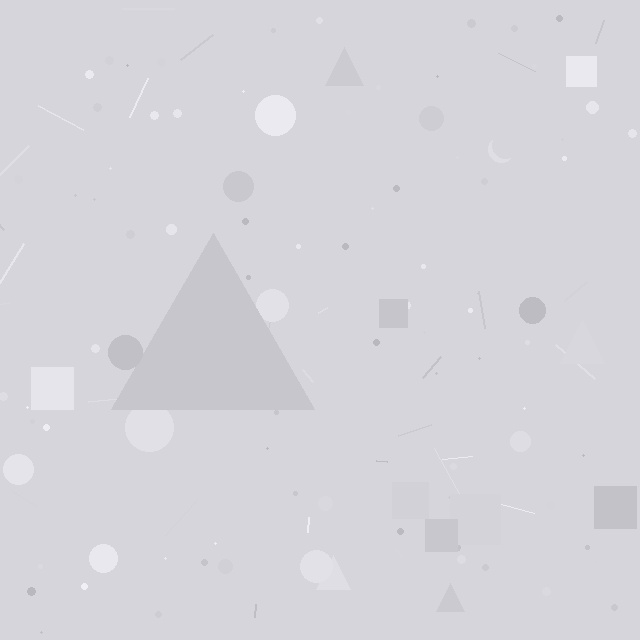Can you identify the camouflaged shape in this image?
The camouflaged shape is a triangle.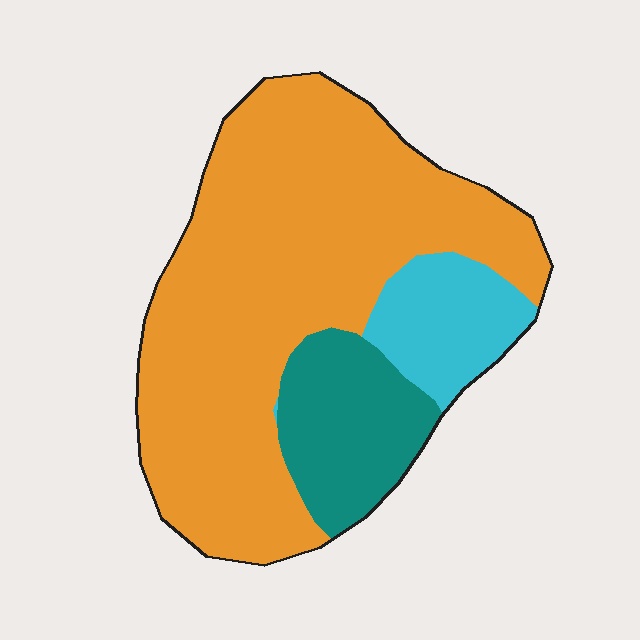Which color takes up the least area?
Cyan, at roughly 15%.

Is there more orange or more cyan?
Orange.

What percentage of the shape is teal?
Teal covers roughly 15% of the shape.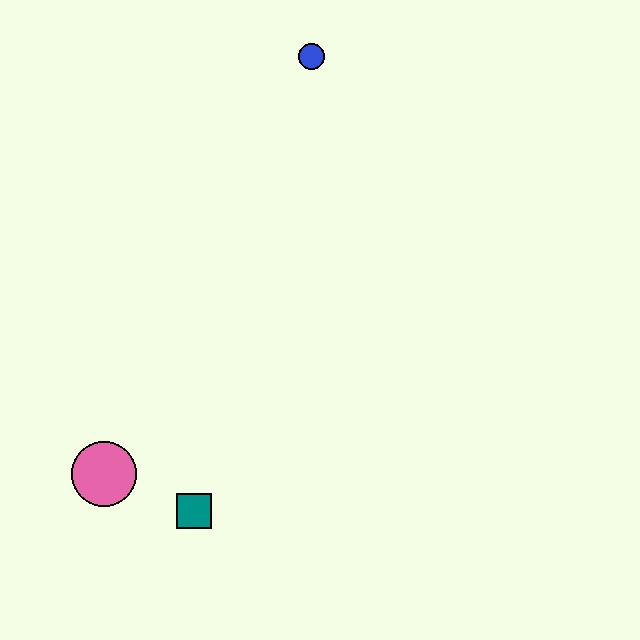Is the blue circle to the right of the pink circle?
Yes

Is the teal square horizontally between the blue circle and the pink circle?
Yes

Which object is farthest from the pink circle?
The blue circle is farthest from the pink circle.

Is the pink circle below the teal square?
No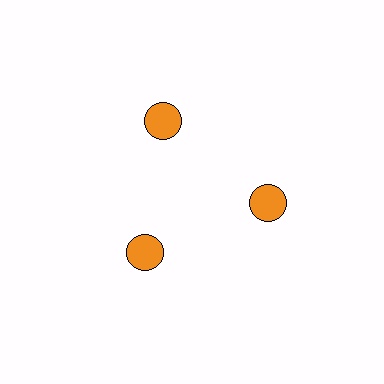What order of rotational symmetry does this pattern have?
This pattern has 3-fold rotational symmetry.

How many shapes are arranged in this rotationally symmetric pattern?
There are 3 shapes, arranged in 3 groups of 1.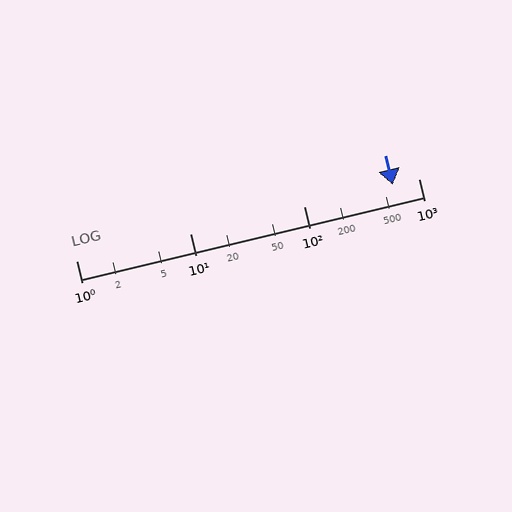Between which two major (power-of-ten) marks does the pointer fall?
The pointer is between 100 and 1000.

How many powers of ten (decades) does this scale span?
The scale spans 3 decades, from 1 to 1000.